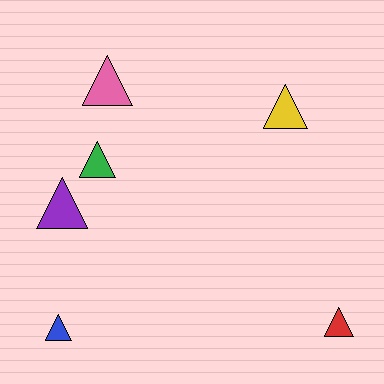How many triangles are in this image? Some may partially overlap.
There are 6 triangles.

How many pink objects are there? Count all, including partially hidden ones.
There is 1 pink object.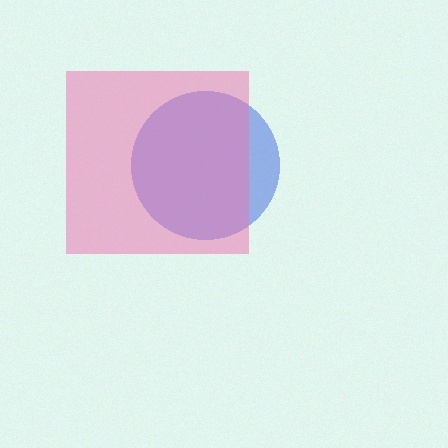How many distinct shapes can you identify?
There are 2 distinct shapes: a blue circle, a pink square.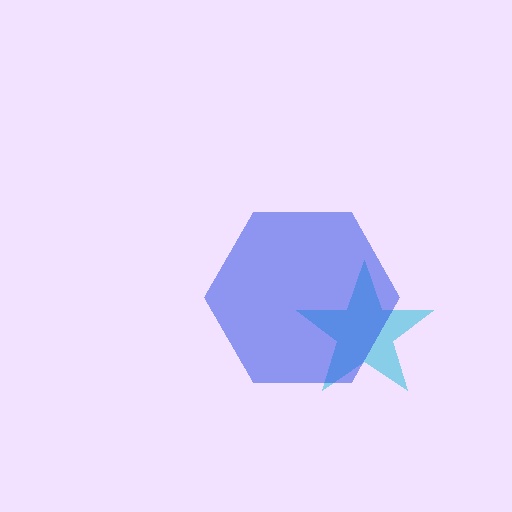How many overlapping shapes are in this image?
There are 2 overlapping shapes in the image.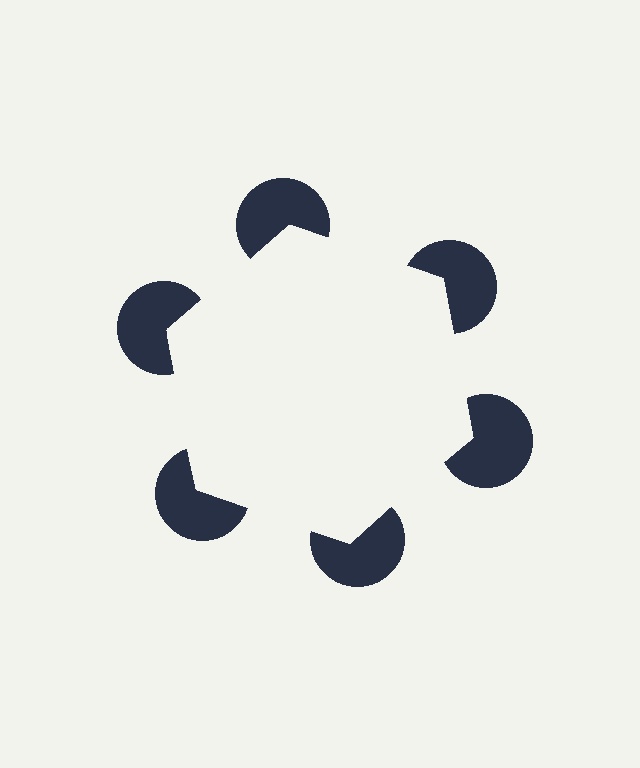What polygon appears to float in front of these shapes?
An illusory hexagon — its edges are inferred from the aligned wedge cuts in the pac-man discs, not physically drawn.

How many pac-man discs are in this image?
There are 6 — one at each vertex of the illusory hexagon.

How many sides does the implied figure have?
6 sides.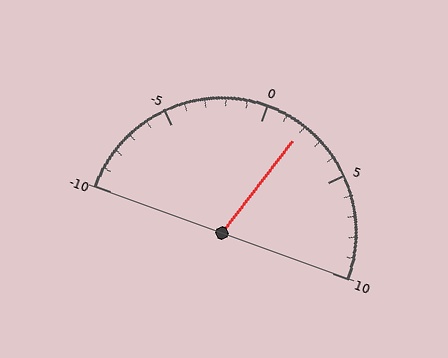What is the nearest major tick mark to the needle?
The nearest major tick mark is 0.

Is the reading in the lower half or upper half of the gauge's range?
The reading is in the upper half of the range (-10 to 10).